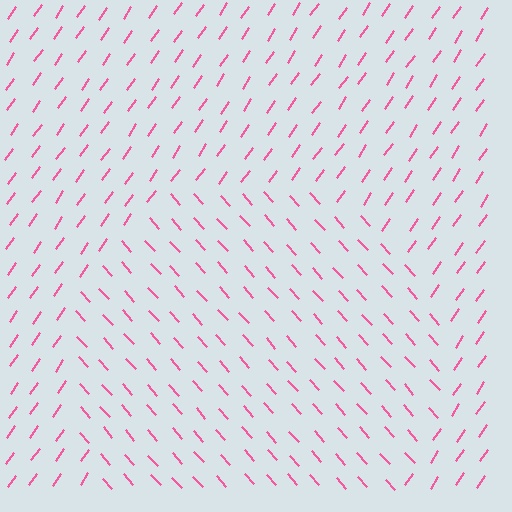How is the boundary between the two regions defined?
The boundary is defined purely by a change in line orientation (approximately 76 degrees difference). All lines are the same color and thickness.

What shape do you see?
I see a circle.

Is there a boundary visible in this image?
Yes, there is a texture boundary formed by a change in line orientation.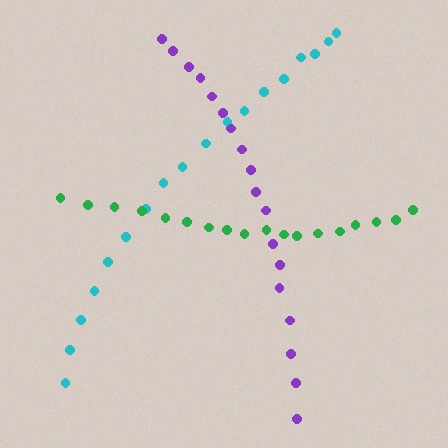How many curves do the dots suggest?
There are 3 distinct paths.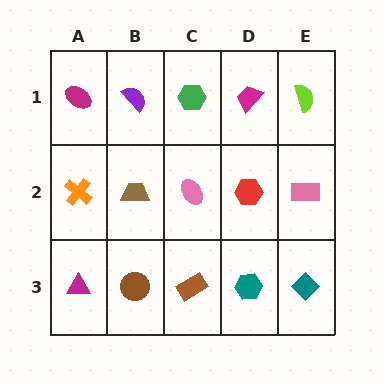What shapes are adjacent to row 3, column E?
A pink rectangle (row 2, column E), a teal hexagon (row 3, column D).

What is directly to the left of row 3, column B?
A magenta triangle.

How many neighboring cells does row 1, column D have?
3.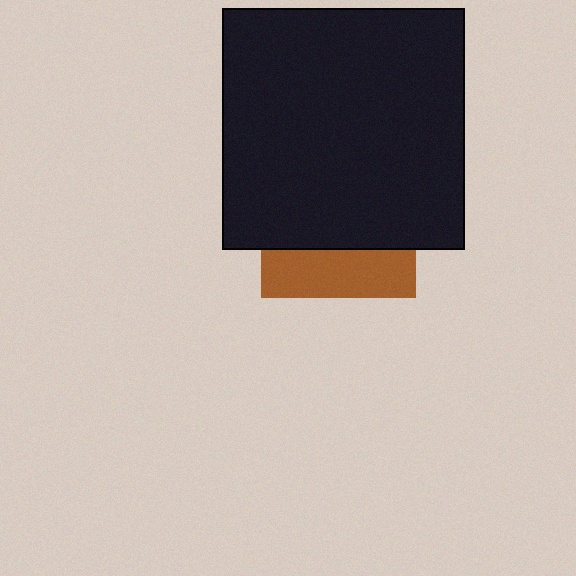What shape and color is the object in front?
The object in front is a black square.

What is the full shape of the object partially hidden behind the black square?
The partially hidden object is a brown square.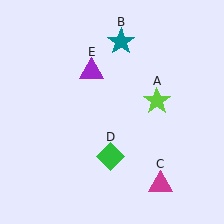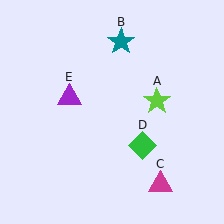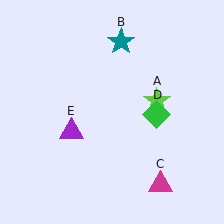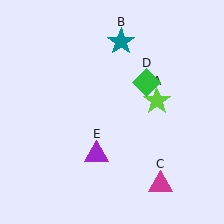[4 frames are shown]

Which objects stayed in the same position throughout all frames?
Lime star (object A) and teal star (object B) and magenta triangle (object C) remained stationary.